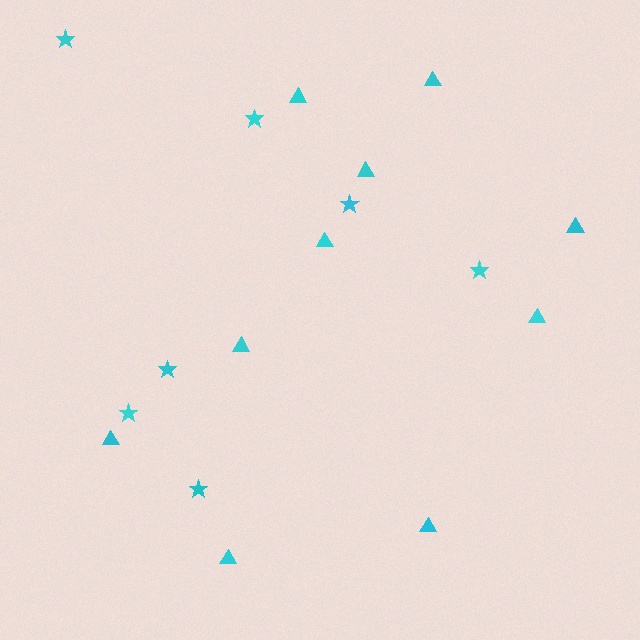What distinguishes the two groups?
There are 2 groups: one group of triangles (10) and one group of stars (7).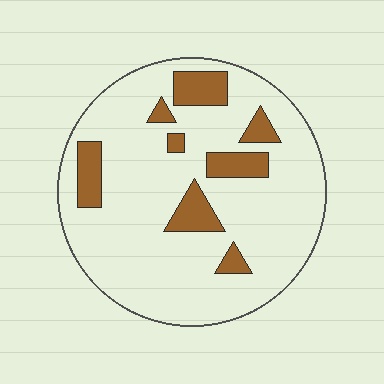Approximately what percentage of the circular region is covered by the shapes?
Approximately 15%.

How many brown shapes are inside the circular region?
8.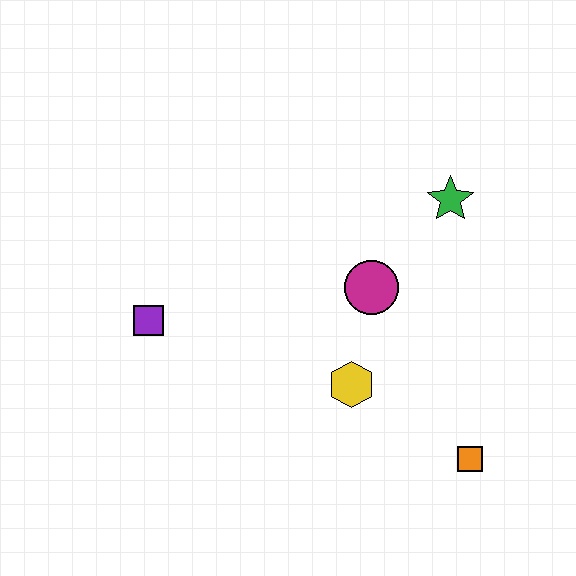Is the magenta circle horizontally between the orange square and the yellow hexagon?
Yes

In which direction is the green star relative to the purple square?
The green star is to the right of the purple square.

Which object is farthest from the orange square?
The purple square is farthest from the orange square.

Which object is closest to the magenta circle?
The yellow hexagon is closest to the magenta circle.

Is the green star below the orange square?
No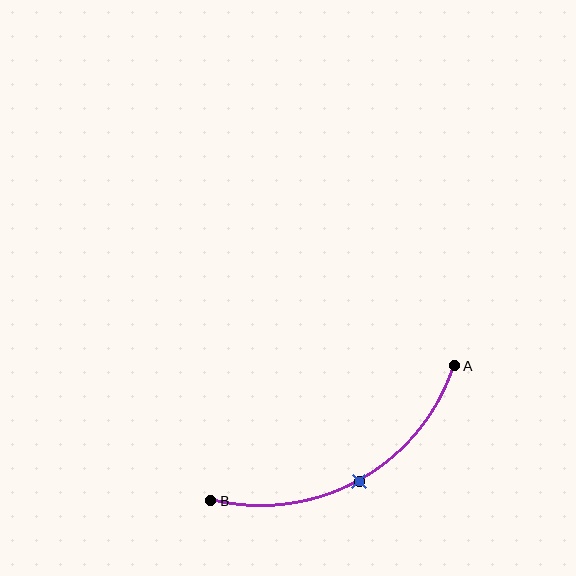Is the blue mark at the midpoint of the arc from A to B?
Yes. The blue mark lies on the arc at equal arc-length from both A and B — it is the arc midpoint.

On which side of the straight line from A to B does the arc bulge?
The arc bulges below the straight line connecting A and B.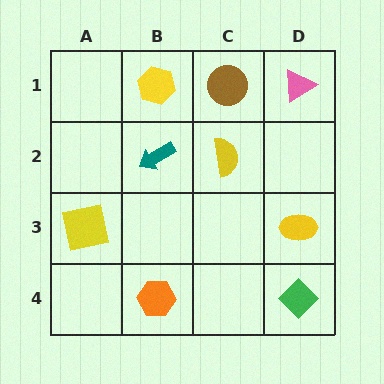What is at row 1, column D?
A pink triangle.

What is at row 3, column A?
A yellow square.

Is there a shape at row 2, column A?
No, that cell is empty.